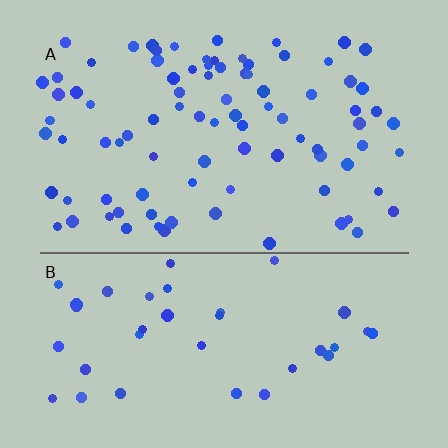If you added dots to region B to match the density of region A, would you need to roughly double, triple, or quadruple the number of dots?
Approximately double.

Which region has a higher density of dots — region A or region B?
A (the top).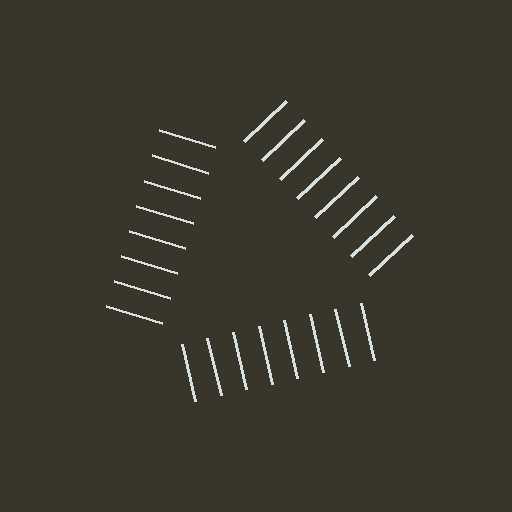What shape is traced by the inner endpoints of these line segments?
An illusory triangle — the line segments terminate on its edges but no continuous stroke is drawn.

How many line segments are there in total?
24 — 8 along each of the 3 edges.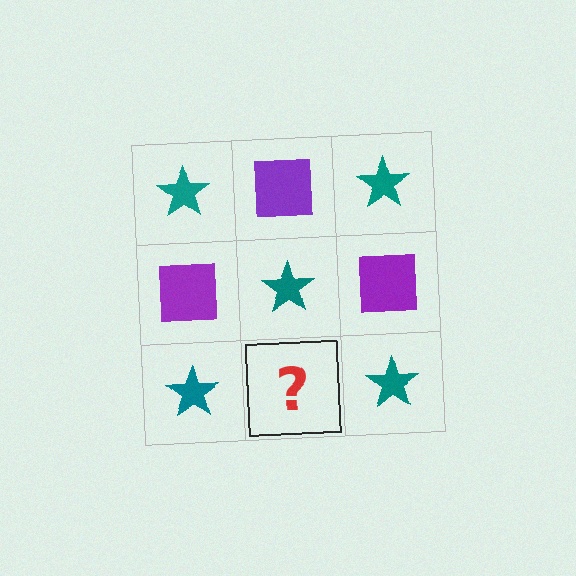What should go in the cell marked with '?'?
The missing cell should contain a purple square.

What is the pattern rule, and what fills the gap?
The rule is that it alternates teal star and purple square in a checkerboard pattern. The gap should be filled with a purple square.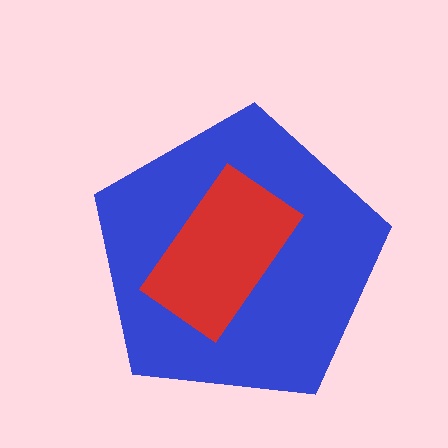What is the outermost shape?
The blue pentagon.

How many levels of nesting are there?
2.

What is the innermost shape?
The red rectangle.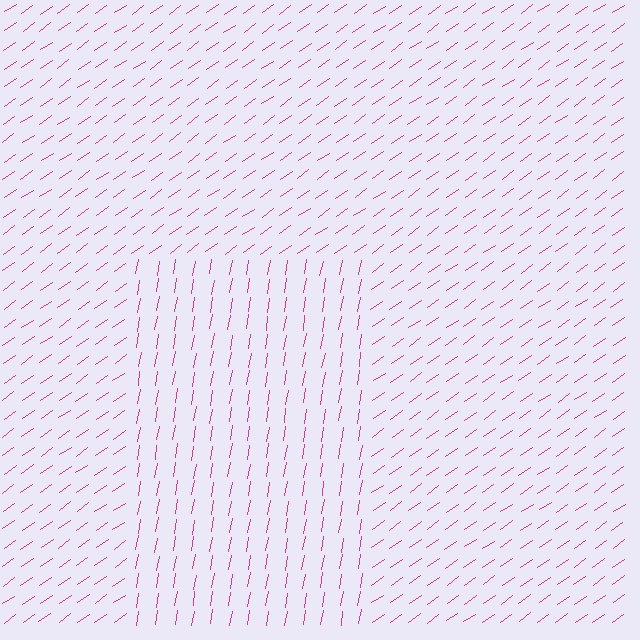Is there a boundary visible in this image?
Yes, there is a texture boundary formed by a change in line orientation.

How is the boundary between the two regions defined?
The boundary is defined purely by a change in line orientation (approximately 45 degrees difference). All lines are the same color and thickness.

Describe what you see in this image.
The image is filled with small magenta line segments. A rectangle region in the image has lines oriented differently from the surrounding lines, creating a visible texture boundary.